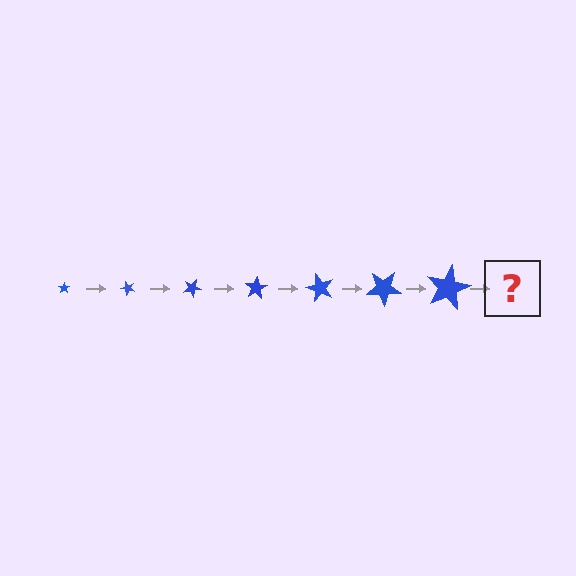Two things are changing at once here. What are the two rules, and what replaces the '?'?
The two rules are that the star grows larger each step and it rotates 50 degrees each step. The '?' should be a star, larger than the previous one and rotated 350 degrees from the start.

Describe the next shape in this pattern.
It should be a star, larger than the previous one and rotated 350 degrees from the start.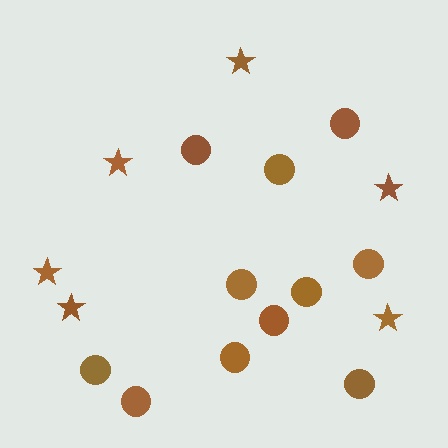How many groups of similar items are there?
There are 2 groups: one group of circles (11) and one group of stars (6).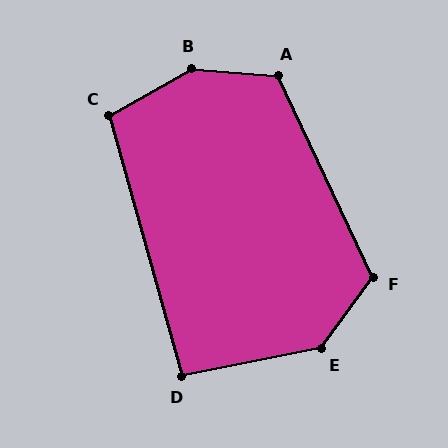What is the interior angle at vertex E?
Approximately 137 degrees (obtuse).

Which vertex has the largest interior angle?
B, at approximately 147 degrees.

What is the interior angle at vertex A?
Approximately 119 degrees (obtuse).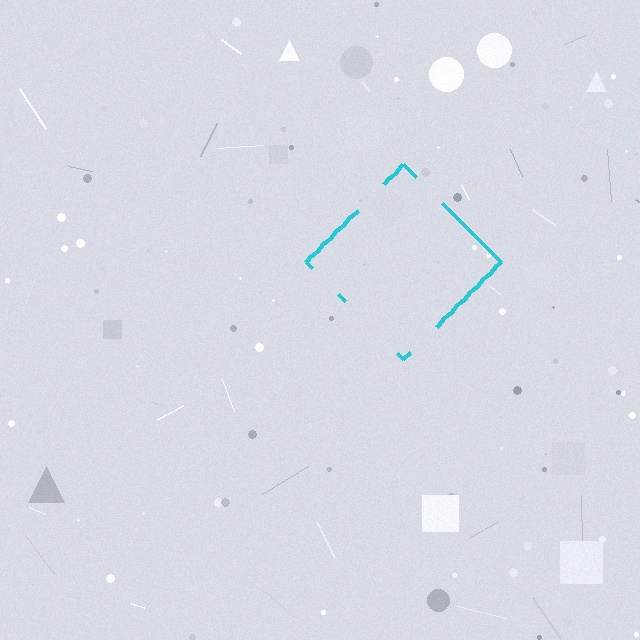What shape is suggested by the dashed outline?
The dashed outline suggests a diamond.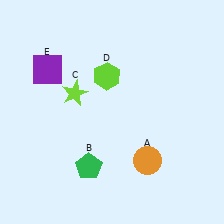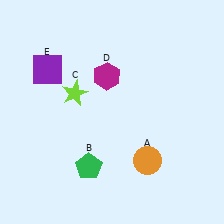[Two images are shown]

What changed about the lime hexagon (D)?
In Image 1, D is lime. In Image 2, it changed to magenta.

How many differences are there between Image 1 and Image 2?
There is 1 difference between the two images.